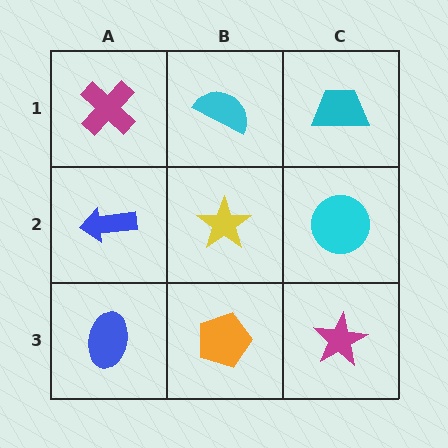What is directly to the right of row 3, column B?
A magenta star.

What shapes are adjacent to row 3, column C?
A cyan circle (row 2, column C), an orange pentagon (row 3, column B).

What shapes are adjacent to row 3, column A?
A blue arrow (row 2, column A), an orange pentagon (row 3, column B).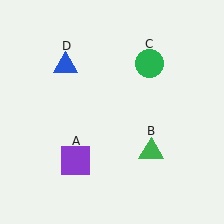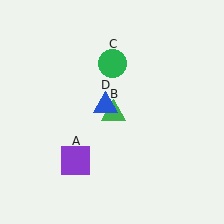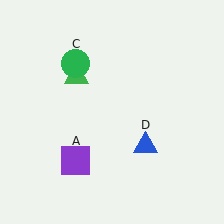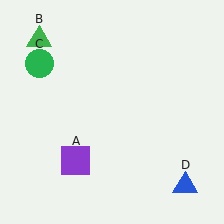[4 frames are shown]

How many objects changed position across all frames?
3 objects changed position: green triangle (object B), green circle (object C), blue triangle (object D).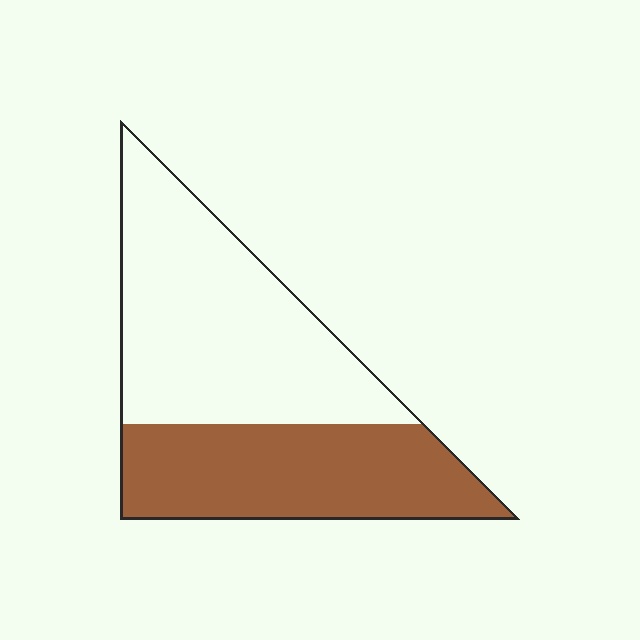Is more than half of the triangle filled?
No.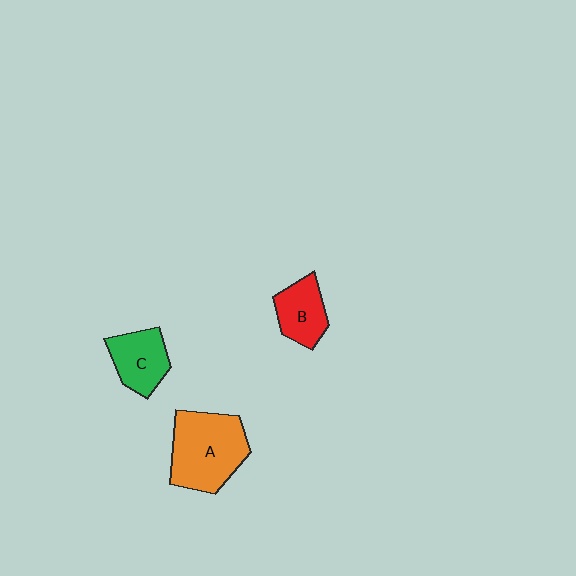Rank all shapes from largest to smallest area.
From largest to smallest: A (orange), C (green), B (red).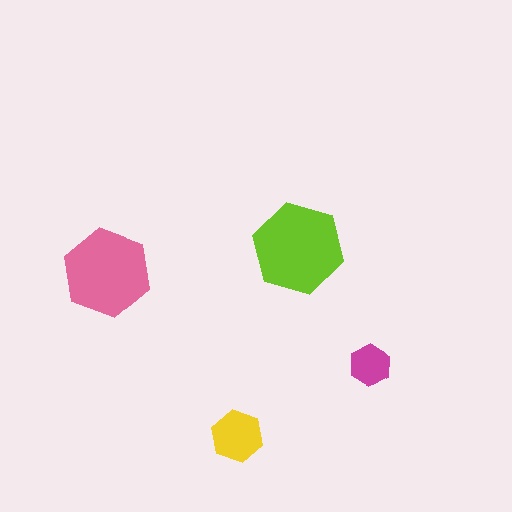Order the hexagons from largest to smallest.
the lime one, the pink one, the yellow one, the magenta one.